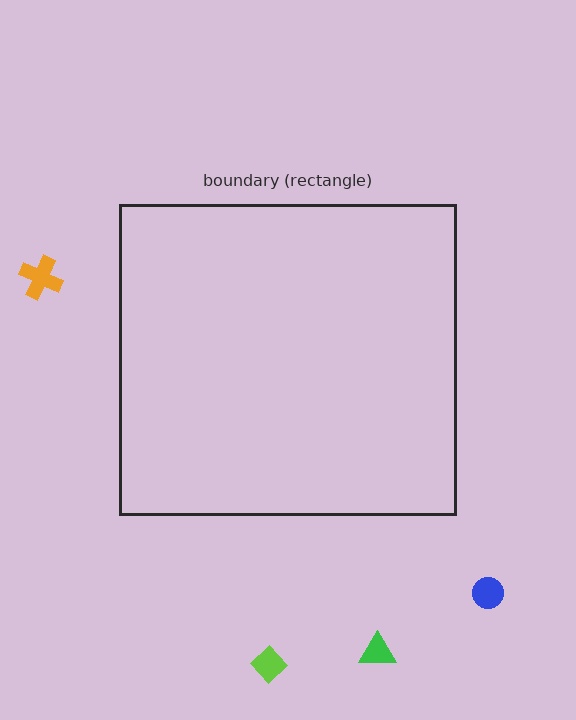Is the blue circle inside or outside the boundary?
Outside.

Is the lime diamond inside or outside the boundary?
Outside.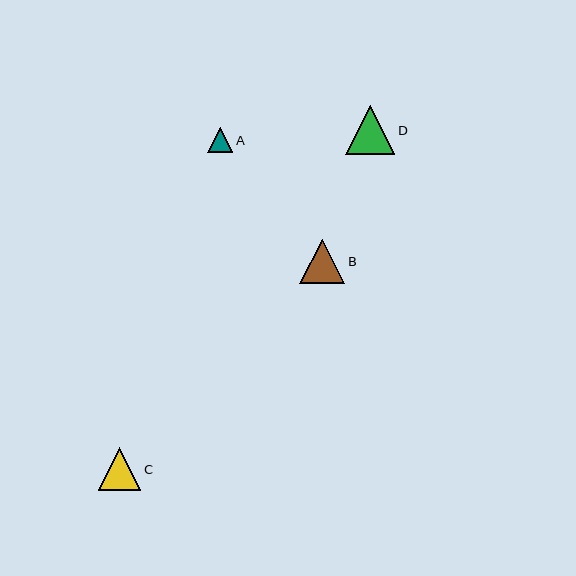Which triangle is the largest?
Triangle D is the largest with a size of approximately 49 pixels.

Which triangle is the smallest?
Triangle A is the smallest with a size of approximately 25 pixels.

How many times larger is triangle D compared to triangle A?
Triangle D is approximately 2.0 times the size of triangle A.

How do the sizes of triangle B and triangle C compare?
Triangle B and triangle C are approximately the same size.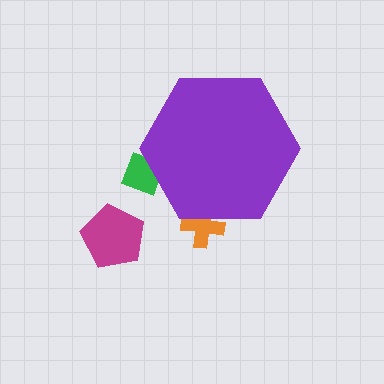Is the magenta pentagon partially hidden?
No, the magenta pentagon is fully visible.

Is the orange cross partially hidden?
Yes, the orange cross is partially hidden behind the purple hexagon.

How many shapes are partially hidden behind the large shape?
2 shapes are partially hidden.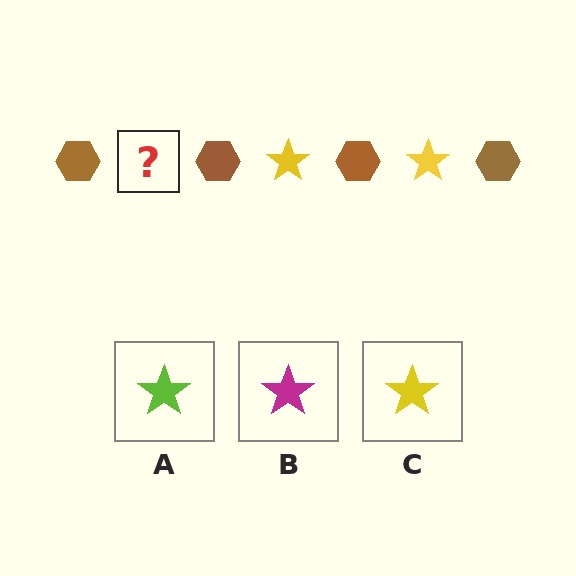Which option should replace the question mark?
Option C.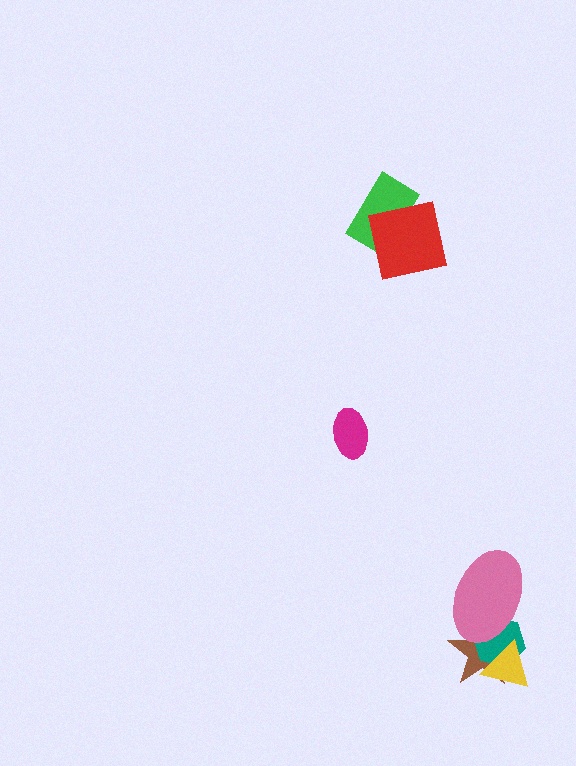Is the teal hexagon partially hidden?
Yes, it is partially covered by another shape.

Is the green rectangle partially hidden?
Yes, it is partially covered by another shape.